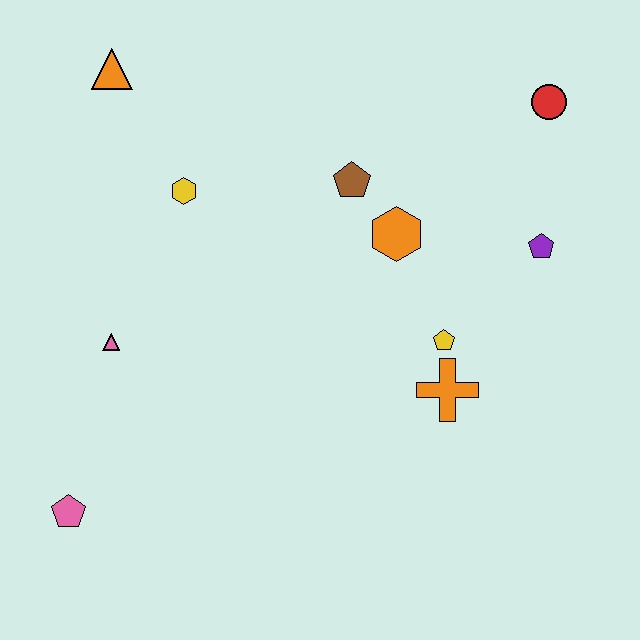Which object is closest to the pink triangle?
The yellow hexagon is closest to the pink triangle.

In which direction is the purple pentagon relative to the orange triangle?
The purple pentagon is to the right of the orange triangle.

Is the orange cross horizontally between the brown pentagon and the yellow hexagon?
No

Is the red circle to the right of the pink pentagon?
Yes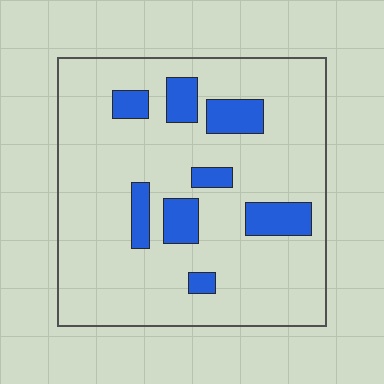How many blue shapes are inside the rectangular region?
8.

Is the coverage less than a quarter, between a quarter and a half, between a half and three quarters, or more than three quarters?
Less than a quarter.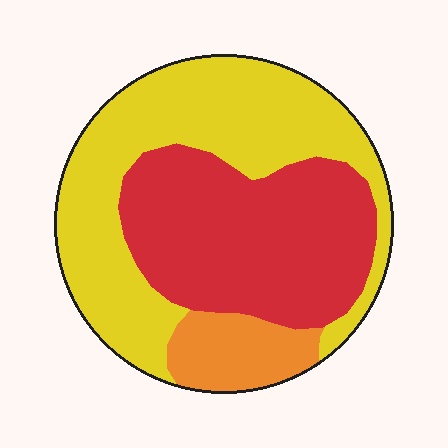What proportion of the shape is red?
Red covers around 40% of the shape.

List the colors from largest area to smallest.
From largest to smallest: yellow, red, orange.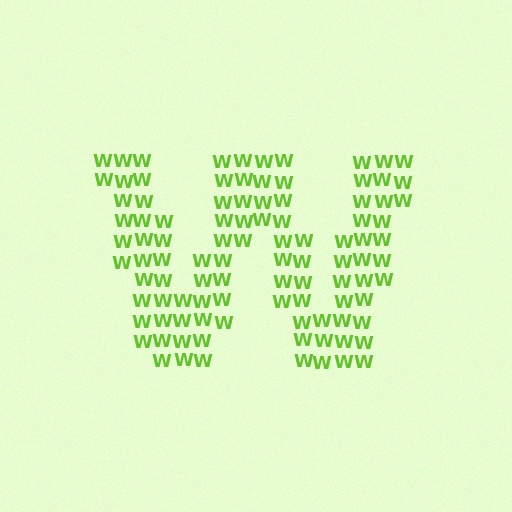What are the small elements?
The small elements are letter W's.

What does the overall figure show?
The overall figure shows the letter W.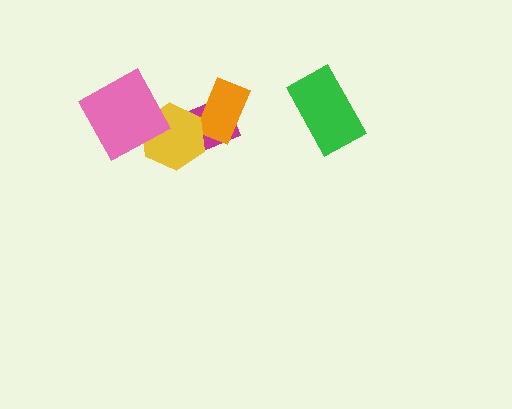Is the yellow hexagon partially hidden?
Yes, it is partially covered by another shape.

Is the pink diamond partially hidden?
No, no other shape covers it.